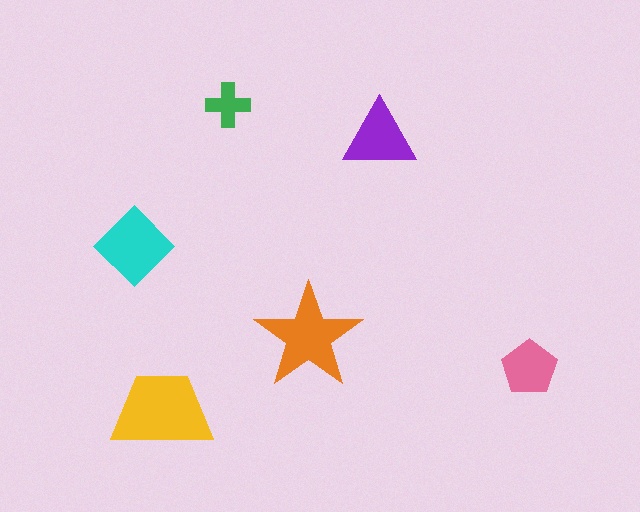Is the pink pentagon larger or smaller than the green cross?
Larger.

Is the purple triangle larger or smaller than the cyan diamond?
Smaller.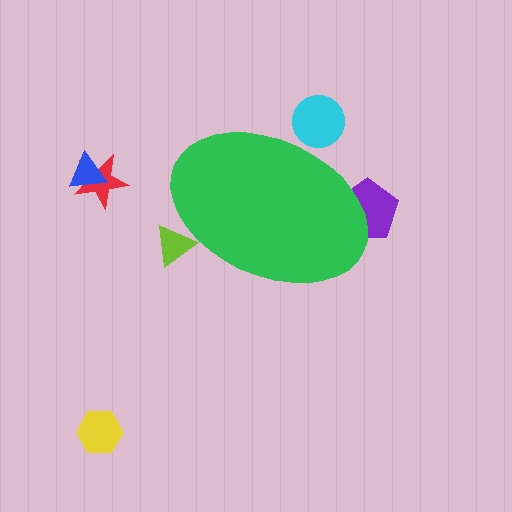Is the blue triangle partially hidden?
No, the blue triangle is fully visible.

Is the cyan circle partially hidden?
Yes, the cyan circle is partially hidden behind the green ellipse.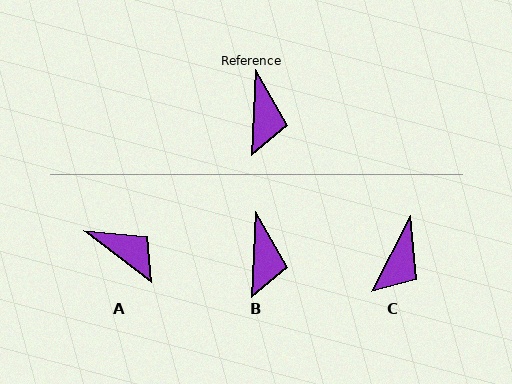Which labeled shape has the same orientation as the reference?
B.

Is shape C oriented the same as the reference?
No, it is off by about 25 degrees.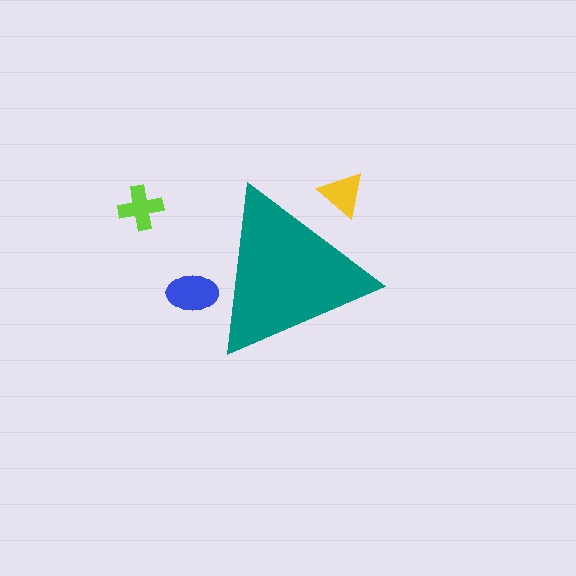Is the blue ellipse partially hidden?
Yes, the blue ellipse is partially hidden behind the teal triangle.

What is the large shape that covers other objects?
A teal triangle.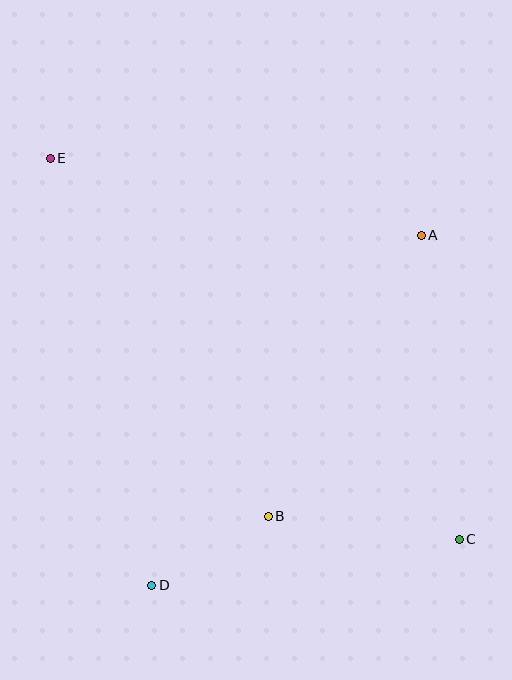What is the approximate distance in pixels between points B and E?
The distance between B and E is approximately 419 pixels.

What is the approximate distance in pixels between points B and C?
The distance between B and C is approximately 192 pixels.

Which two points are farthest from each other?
Points C and E are farthest from each other.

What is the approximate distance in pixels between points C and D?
The distance between C and D is approximately 311 pixels.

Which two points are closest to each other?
Points B and D are closest to each other.